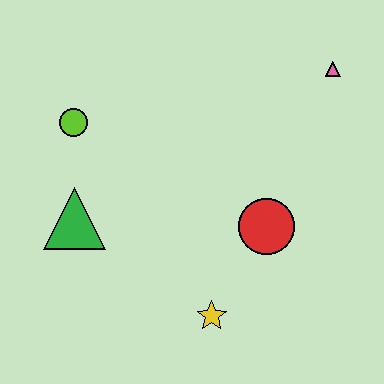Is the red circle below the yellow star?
No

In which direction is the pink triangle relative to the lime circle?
The pink triangle is to the right of the lime circle.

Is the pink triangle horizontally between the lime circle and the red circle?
No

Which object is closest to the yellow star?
The red circle is closest to the yellow star.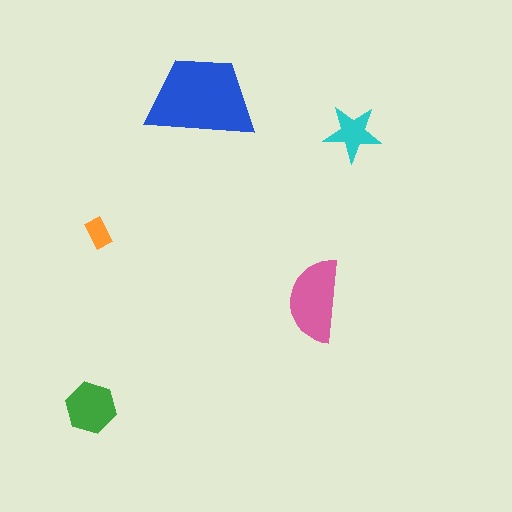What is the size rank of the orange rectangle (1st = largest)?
5th.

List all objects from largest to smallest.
The blue trapezoid, the pink semicircle, the green hexagon, the cyan star, the orange rectangle.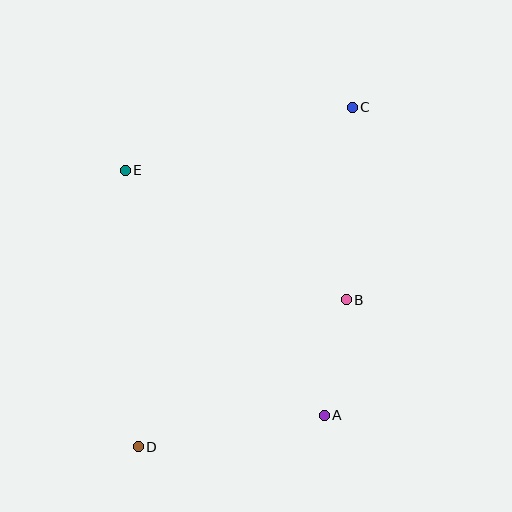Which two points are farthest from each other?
Points C and D are farthest from each other.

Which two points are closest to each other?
Points A and B are closest to each other.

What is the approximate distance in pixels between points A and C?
The distance between A and C is approximately 309 pixels.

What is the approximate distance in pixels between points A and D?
The distance between A and D is approximately 189 pixels.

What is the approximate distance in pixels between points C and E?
The distance between C and E is approximately 236 pixels.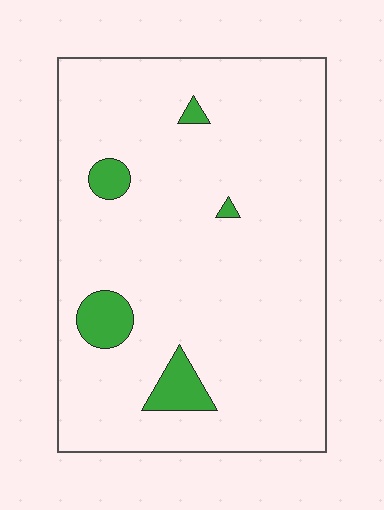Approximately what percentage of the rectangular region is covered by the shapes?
Approximately 5%.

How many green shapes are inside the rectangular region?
5.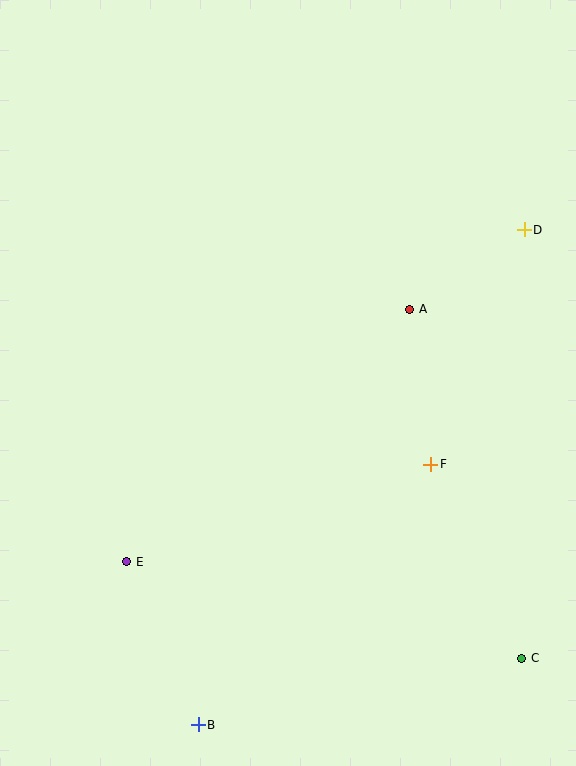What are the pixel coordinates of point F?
Point F is at (431, 464).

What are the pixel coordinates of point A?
Point A is at (410, 309).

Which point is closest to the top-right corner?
Point D is closest to the top-right corner.